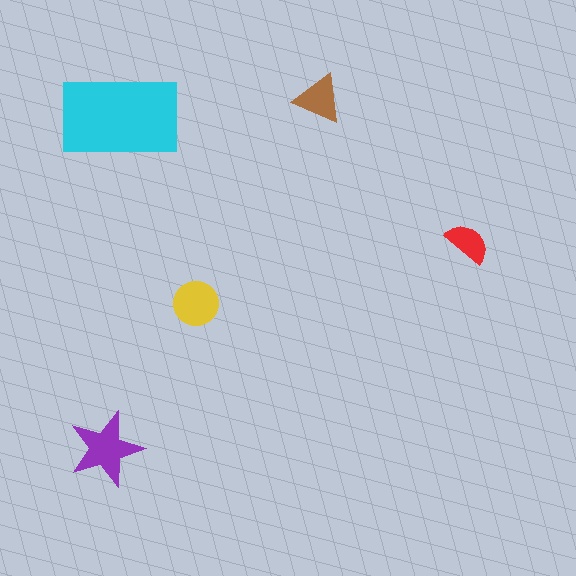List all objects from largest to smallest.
The cyan rectangle, the purple star, the yellow circle, the brown triangle, the red semicircle.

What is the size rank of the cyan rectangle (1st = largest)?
1st.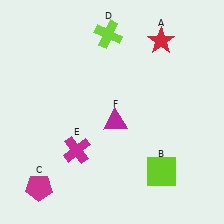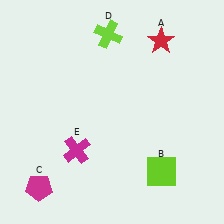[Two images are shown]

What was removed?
The magenta triangle (F) was removed in Image 2.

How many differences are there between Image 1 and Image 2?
There is 1 difference between the two images.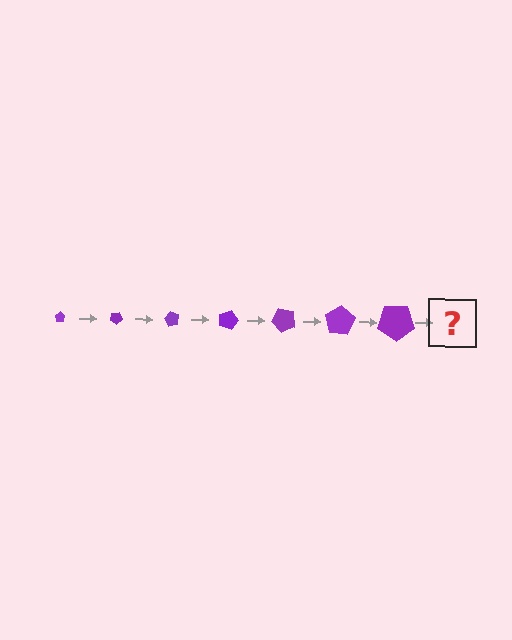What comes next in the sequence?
The next element should be a pentagon, larger than the previous one and rotated 210 degrees from the start.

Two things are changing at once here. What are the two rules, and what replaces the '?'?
The two rules are that the pentagon grows larger each step and it rotates 30 degrees each step. The '?' should be a pentagon, larger than the previous one and rotated 210 degrees from the start.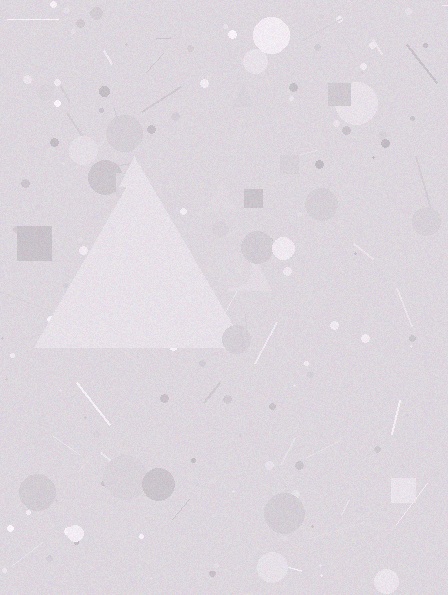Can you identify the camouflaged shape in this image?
The camouflaged shape is a triangle.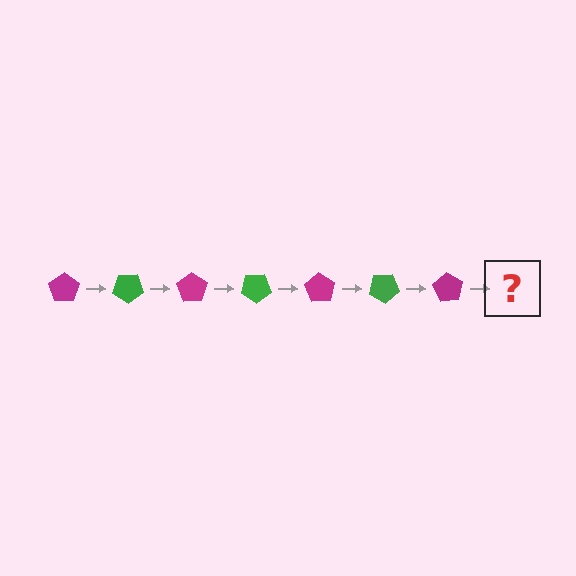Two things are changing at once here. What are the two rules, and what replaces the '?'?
The two rules are that it rotates 35 degrees each step and the color cycles through magenta and green. The '?' should be a green pentagon, rotated 245 degrees from the start.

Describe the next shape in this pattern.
It should be a green pentagon, rotated 245 degrees from the start.